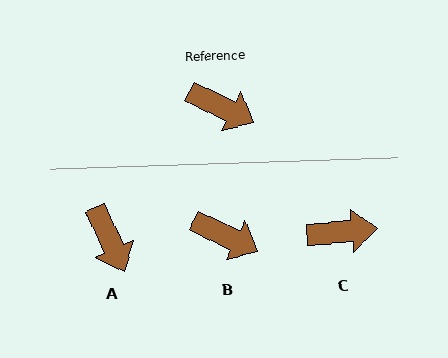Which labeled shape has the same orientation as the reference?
B.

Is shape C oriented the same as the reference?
No, it is off by about 31 degrees.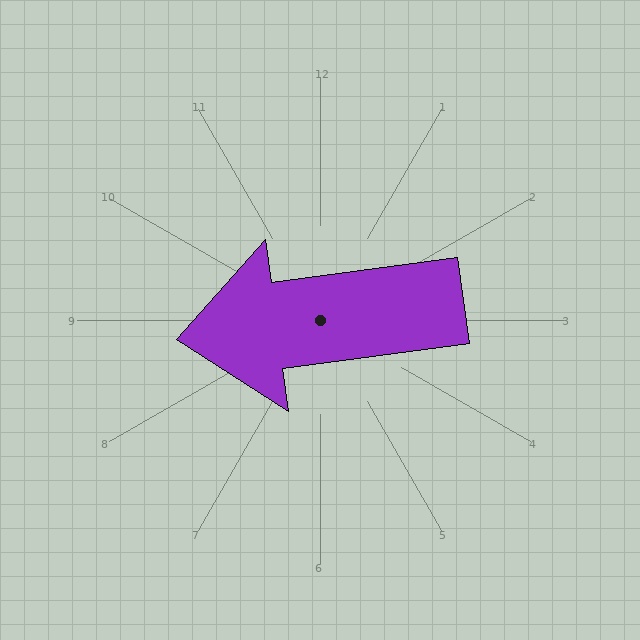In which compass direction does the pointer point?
West.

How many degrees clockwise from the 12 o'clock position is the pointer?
Approximately 262 degrees.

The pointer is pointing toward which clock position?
Roughly 9 o'clock.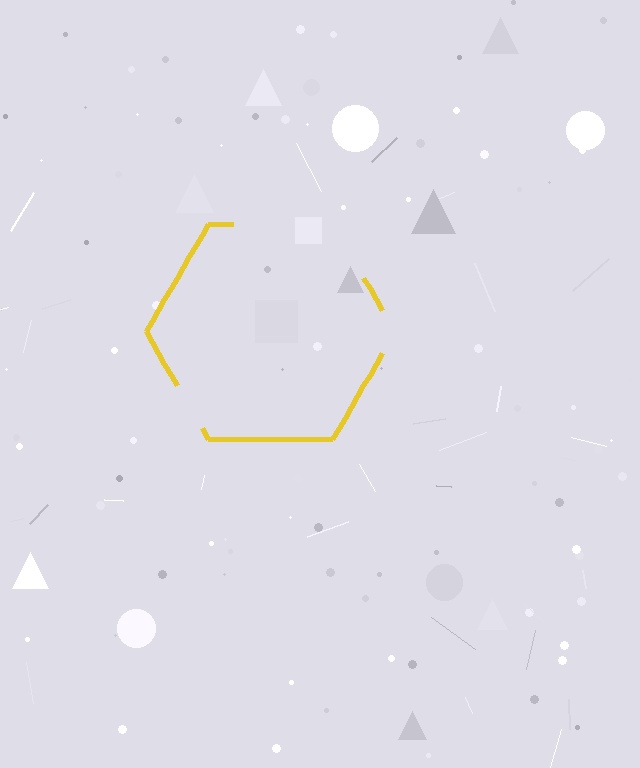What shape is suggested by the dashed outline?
The dashed outline suggests a hexagon.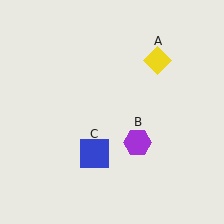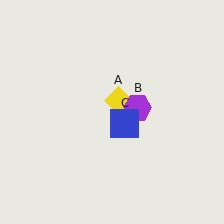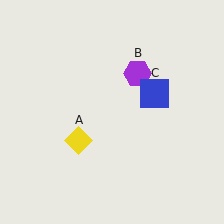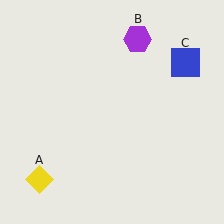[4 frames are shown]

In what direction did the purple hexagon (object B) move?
The purple hexagon (object B) moved up.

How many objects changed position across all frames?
3 objects changed position: yellow diamond (object A), purple hexagon (object B), blue square (object C).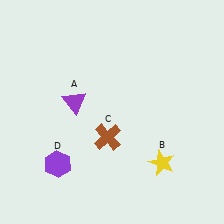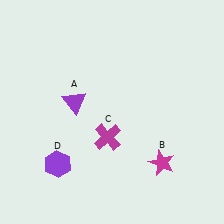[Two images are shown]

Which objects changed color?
B changed from yellow to magenta. C changed from brown to magenta.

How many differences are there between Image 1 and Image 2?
There are 2 differences between the two images.